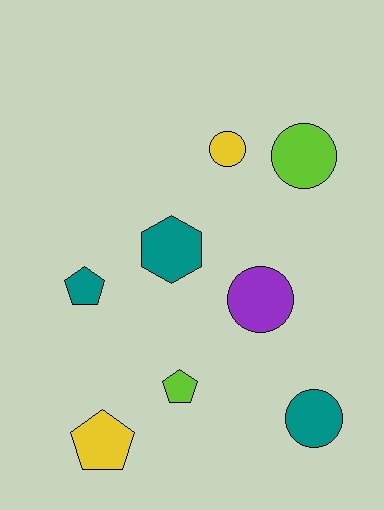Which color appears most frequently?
Teal, with 3 objects.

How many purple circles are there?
There is 1 purple circle.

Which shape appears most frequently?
Circle, with 4 objects.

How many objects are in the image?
There are 8 objects.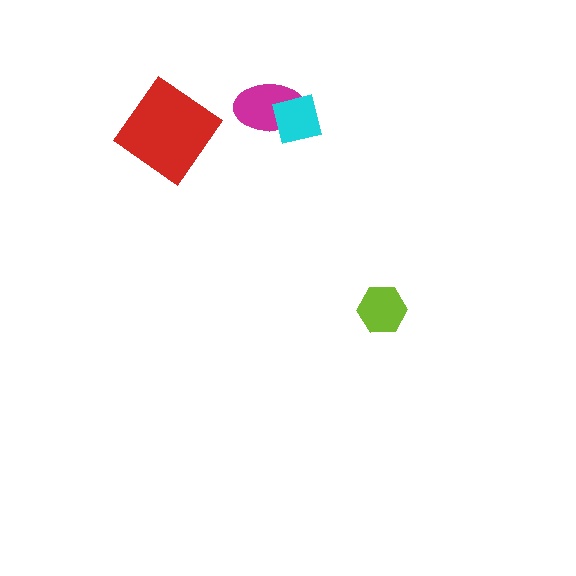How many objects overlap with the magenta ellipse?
1 object overlaps with the magenta ellipse.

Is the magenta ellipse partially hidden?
Yes, it is partially covered by another shape.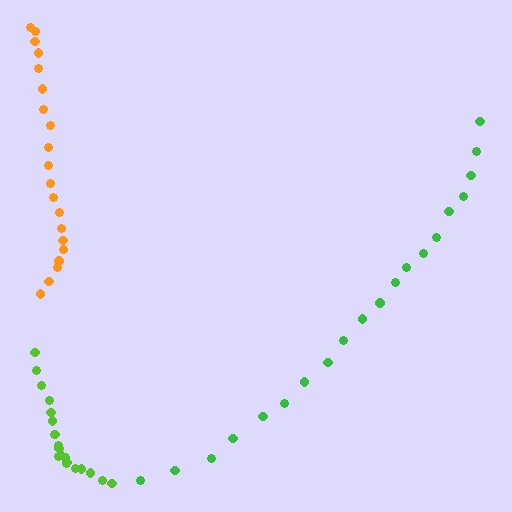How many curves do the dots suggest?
There are 3 distinct paths.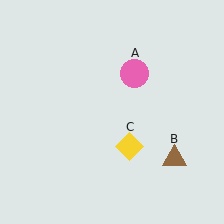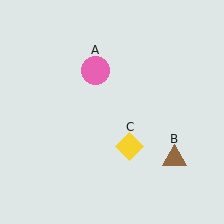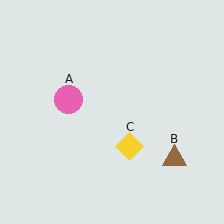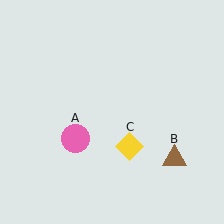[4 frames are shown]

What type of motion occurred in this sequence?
The pink circle (object A) rotated counterclockwise around the center of the scene.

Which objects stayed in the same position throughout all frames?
Brown triangle (object B) and yellow diamond (object C) remained stationary.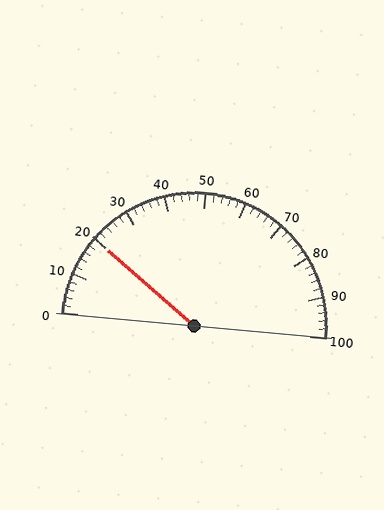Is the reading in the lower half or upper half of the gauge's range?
The reading is in the lower half of the range (0 to 100).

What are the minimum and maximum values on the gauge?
The gauge ranges from 0 to 100.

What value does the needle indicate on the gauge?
The needle indicates approximately 20.